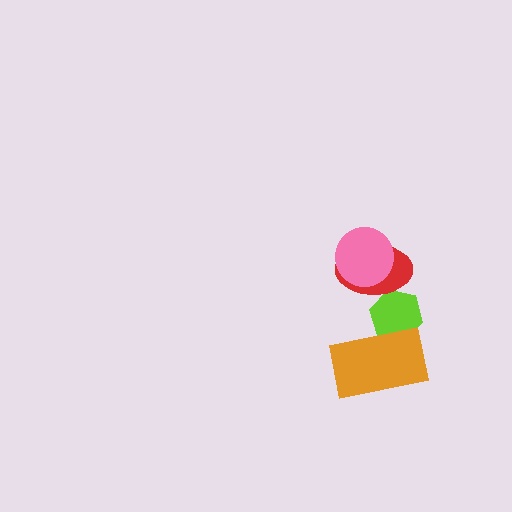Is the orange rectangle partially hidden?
No, no other shape covers it.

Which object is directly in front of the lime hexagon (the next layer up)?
The red ellipse is directly in front of the lime hexagon.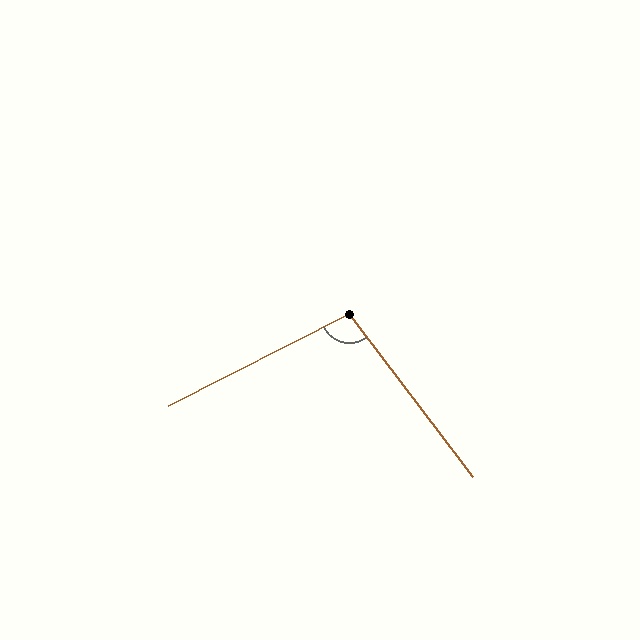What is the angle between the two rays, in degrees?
Approximately 100 degrees.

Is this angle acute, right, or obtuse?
It is obtuse.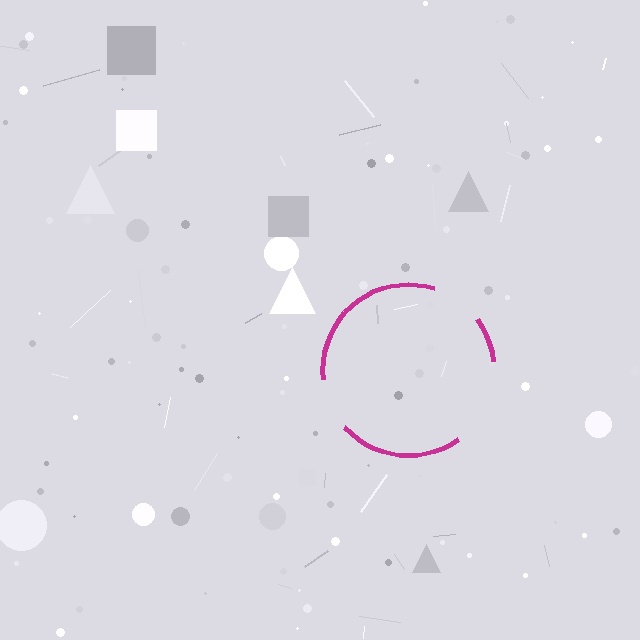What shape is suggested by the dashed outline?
The dashed outline suggests a circle.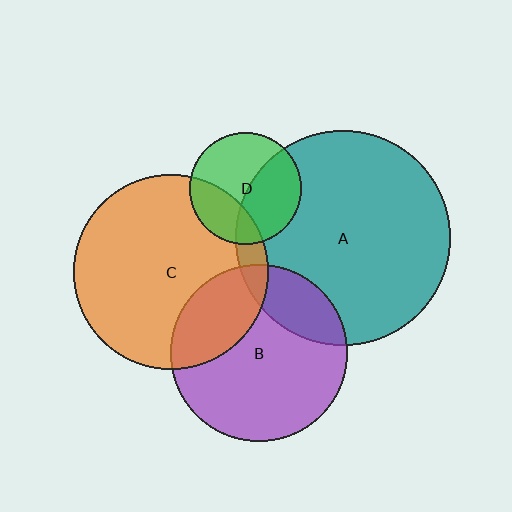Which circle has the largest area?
Circle A (teal).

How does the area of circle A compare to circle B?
Approximately 1.5 times.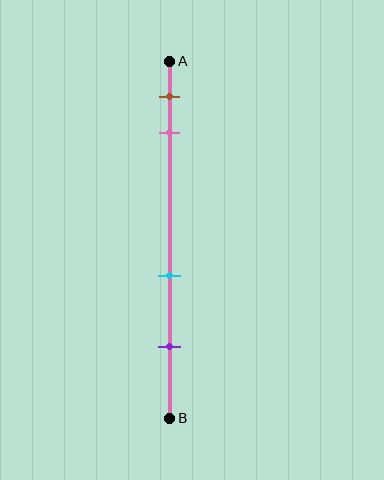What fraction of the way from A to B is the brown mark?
The brown mark is approximately 10% (0.1) of the way from A to B.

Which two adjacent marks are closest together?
The brown and pink marks are the closest adjacent pair.